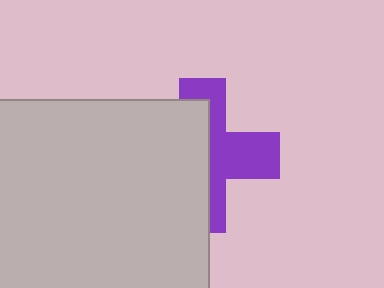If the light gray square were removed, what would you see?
You would see the complete purple cross.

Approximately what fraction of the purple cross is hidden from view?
Roughly 53% of the purple cross is hidden behind the light gray square.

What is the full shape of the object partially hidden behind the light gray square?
The partially hidden object is a purple cross.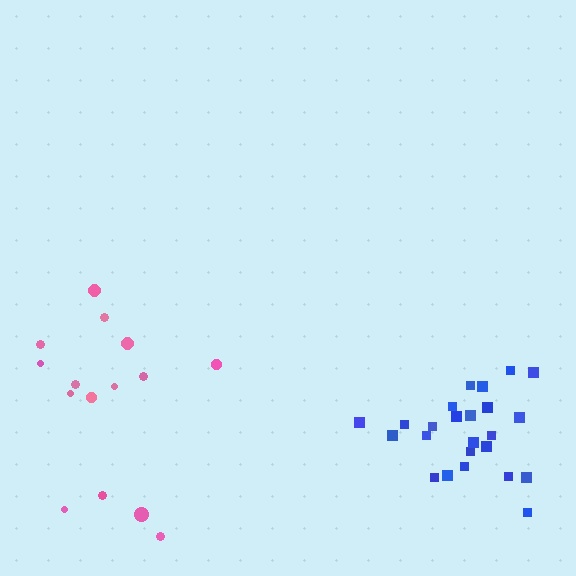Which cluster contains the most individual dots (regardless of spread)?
Blue (24).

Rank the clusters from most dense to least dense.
blue, pink.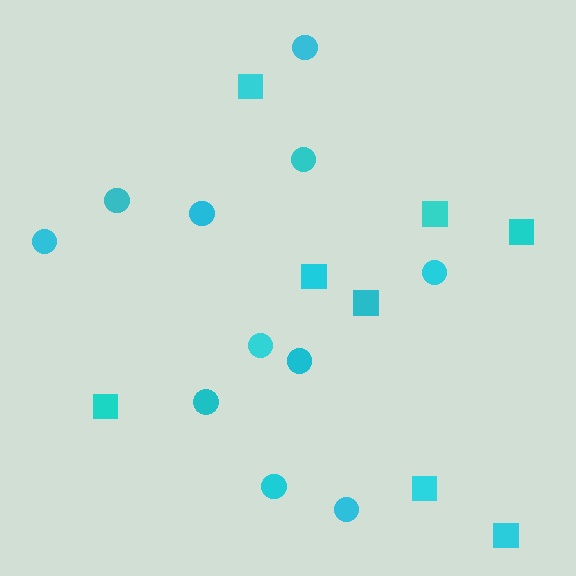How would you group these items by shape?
There are 2 groups: one group of circles (11) and one group of squares (8).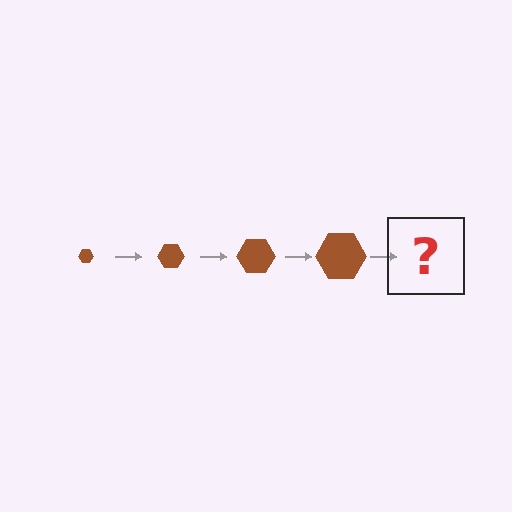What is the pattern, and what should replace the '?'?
The pattern is that the hexagon gets progressively larger each step. The '?' should be a brown hexagon, larger than the previous one.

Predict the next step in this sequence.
The next step is a brown hexagon, larger than the previous one.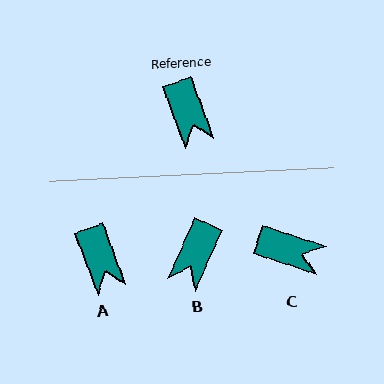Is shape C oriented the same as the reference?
No, it is off by about 52 degrees.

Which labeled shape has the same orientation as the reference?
A.